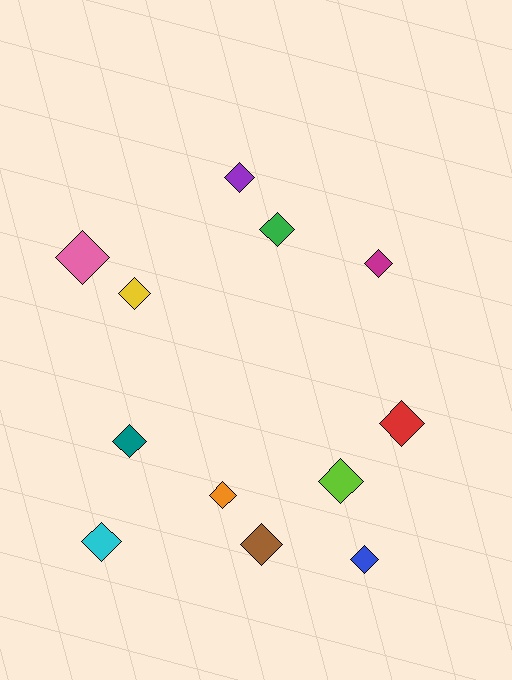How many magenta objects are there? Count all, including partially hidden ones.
There is 1 magenta object.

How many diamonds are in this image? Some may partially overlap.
There are 12 diamonds.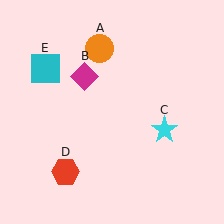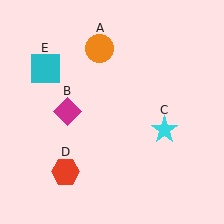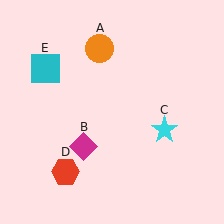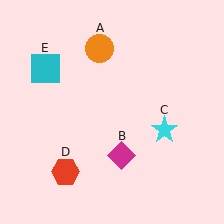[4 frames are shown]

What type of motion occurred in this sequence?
The magenta diamond (object B) rotated counterclockwise around the center of the scene.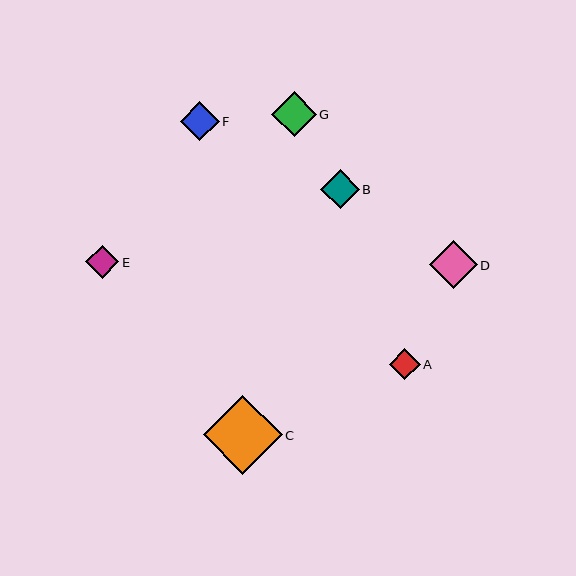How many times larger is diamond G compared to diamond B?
Diamond G is approximately 1.2 times the size of diamond B.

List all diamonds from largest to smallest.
From largest to smallest: C, D, G, F, B, E, A.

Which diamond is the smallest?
Diamond A is the smallest with a size of approximately 31 pixels.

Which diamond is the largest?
Diamond C is the largest with a size of approximately 79 pixels.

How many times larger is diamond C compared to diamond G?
Diamond C is approximately 1.8 times the size of diamond G.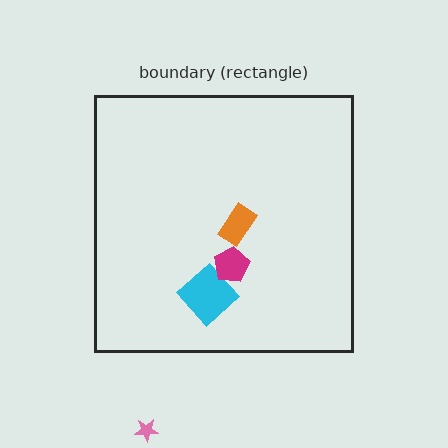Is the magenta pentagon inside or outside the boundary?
Inside.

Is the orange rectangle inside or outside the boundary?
Inside.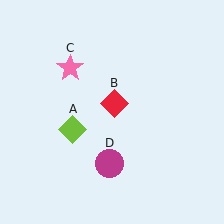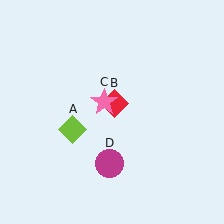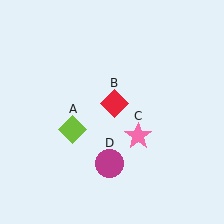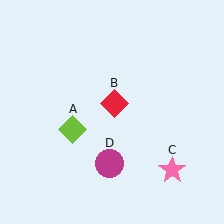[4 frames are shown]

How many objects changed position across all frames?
1 object changed position: pink star (object C).